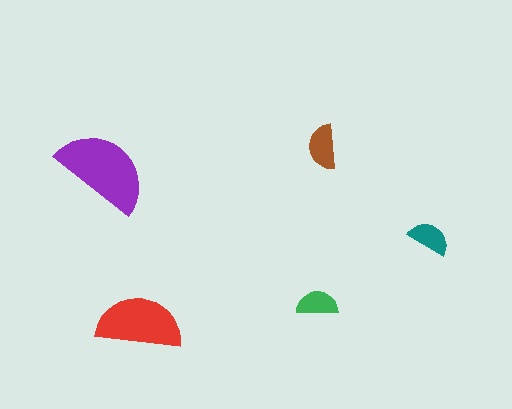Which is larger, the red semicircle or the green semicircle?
The red one.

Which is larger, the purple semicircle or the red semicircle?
The purple one.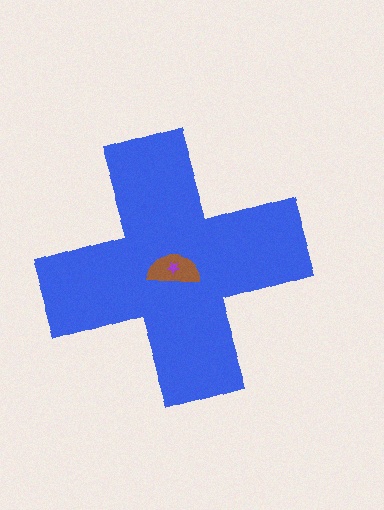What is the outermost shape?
The blue cross.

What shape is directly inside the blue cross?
The brown semicircle.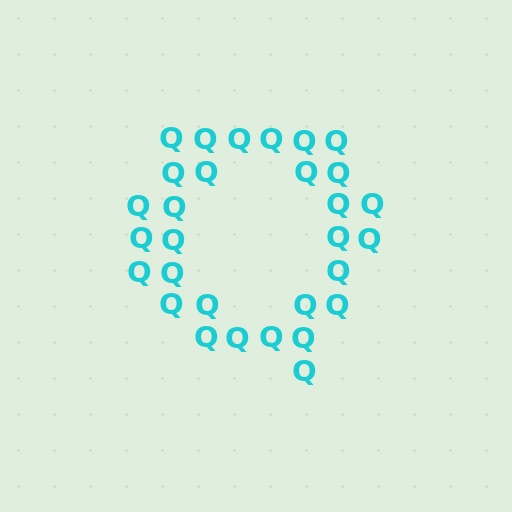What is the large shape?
The large shape is the letter Q.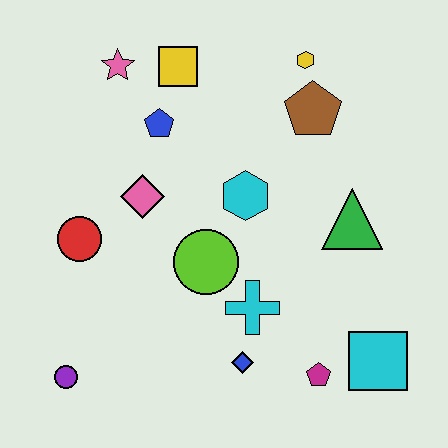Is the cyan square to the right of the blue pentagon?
Yes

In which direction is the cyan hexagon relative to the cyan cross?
The cyan hexagon is above the cyan cross.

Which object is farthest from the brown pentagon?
The purple circle is farthest from the brown pentagon.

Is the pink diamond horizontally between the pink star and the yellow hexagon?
Yes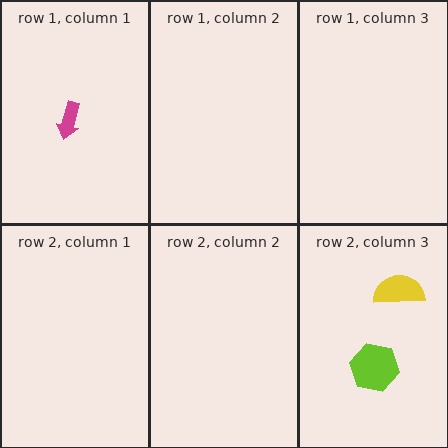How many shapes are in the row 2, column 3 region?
2.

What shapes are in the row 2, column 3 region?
The lime hexagon, the yellow semicircle.